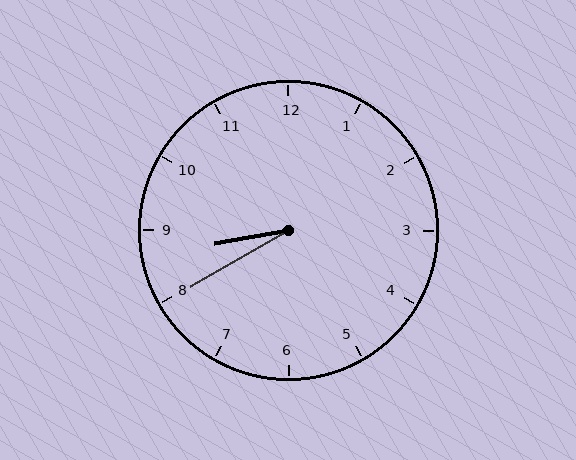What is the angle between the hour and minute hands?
Approximately 20 degrees.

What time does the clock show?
8:40.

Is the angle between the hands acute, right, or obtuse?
It is acute.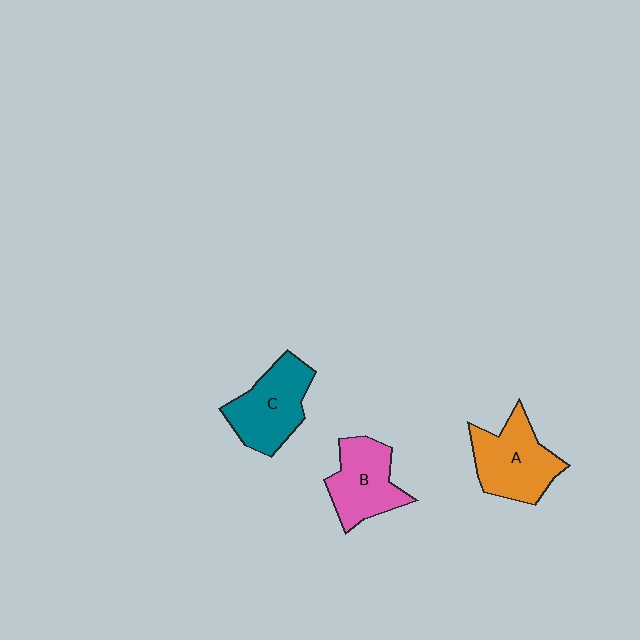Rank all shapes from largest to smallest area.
From largest to smallest: A (orange), C (teal), B (pink).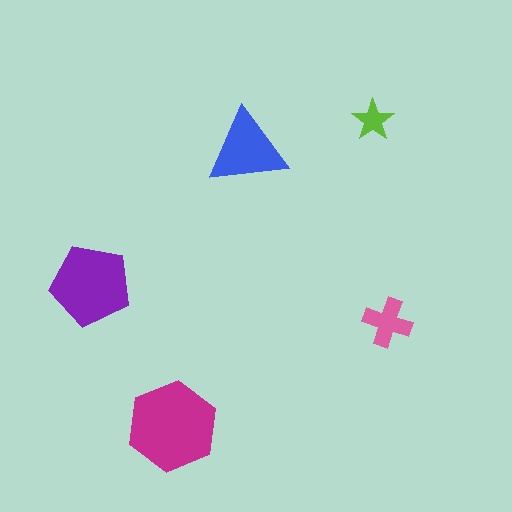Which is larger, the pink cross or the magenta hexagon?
The magenta hexagon.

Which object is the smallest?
The lime star.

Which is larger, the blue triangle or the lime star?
The blue triangle.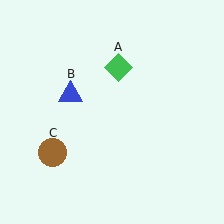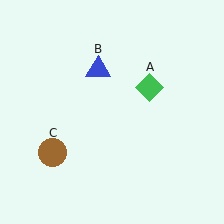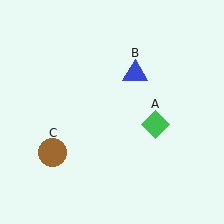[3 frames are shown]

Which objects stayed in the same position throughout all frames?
Brown circle (object C) remained stationary.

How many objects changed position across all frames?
2 objects changed position: green diamond (object A), blue triangle (object B).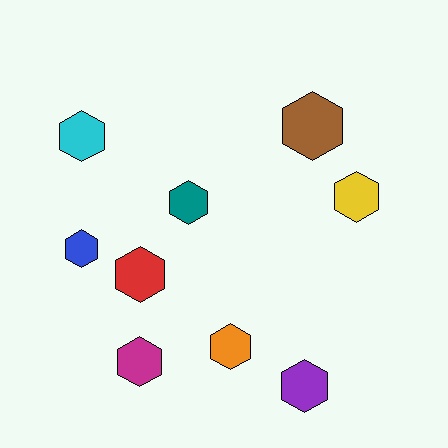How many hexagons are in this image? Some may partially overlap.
There are 9 hexagons.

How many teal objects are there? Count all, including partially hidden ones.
There is 1 teal object.